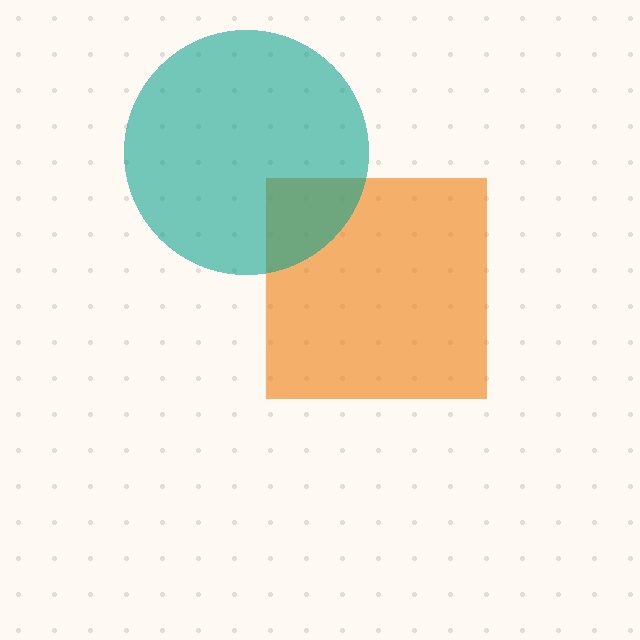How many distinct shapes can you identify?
There are 2 distinct shapes: an orange square, a teal circle.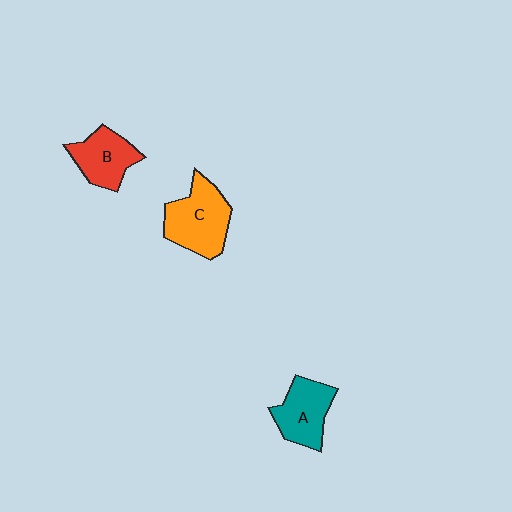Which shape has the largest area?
Shape C (orange).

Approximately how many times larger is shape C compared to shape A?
Approximately 1.3 times.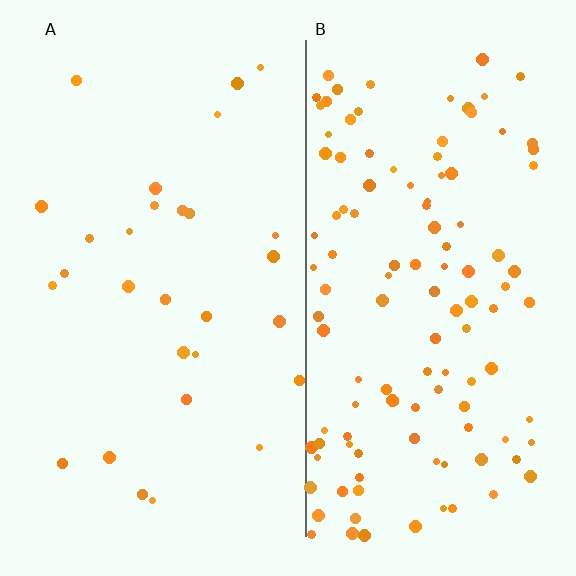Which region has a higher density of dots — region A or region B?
B (the right).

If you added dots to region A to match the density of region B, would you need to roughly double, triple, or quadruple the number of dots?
Approximately quadruple.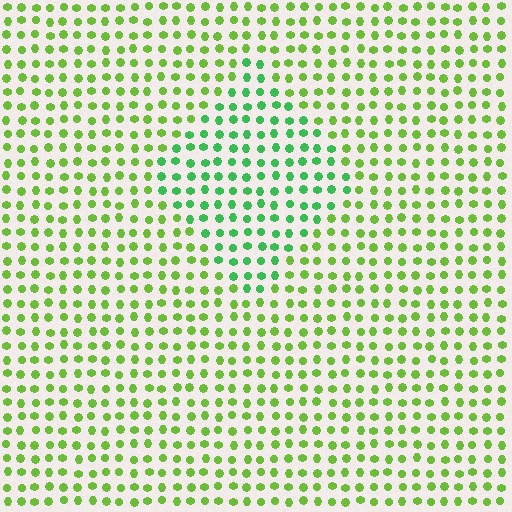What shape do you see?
I see a diamond.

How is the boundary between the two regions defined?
The boundary is defined purely by a slight shift in hue (about 35 degrees). Spacing, size, and orientation are identical on both sides.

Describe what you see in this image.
The image is filled with small lime elements in a uniform arrangement. A diamond-shaped region is visible where the elements are tinted to a slightly different hue, forming a subtle color boundary.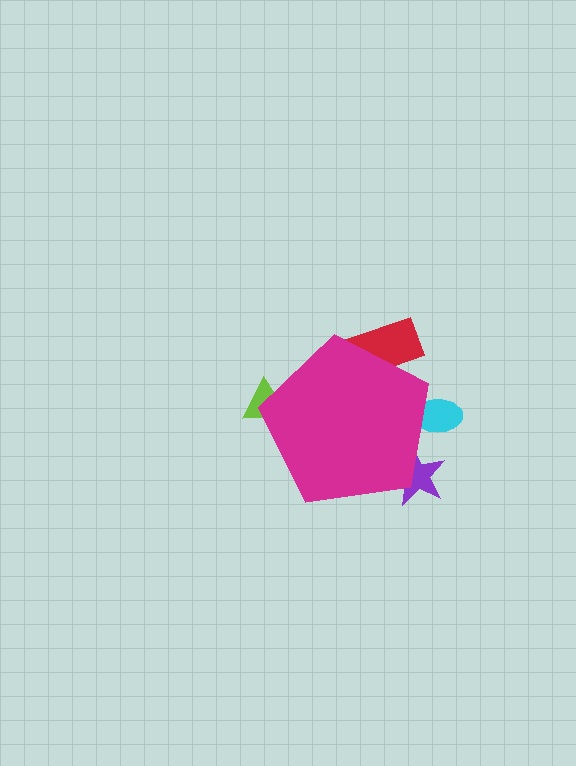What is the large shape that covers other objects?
A magenta pentagon.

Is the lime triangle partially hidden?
Yes, the lime triangle is partially hidden behind the magenta pentagon.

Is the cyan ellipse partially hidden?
Yes, the cyan ellipse is partially hidden behind the magenta pentagon.